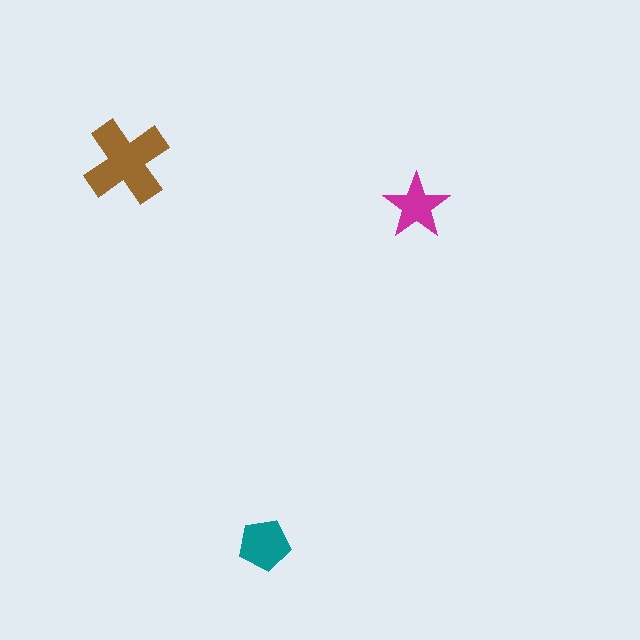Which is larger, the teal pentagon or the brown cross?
The brown cross.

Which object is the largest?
The brown cross.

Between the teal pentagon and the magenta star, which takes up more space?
The teal pentagon.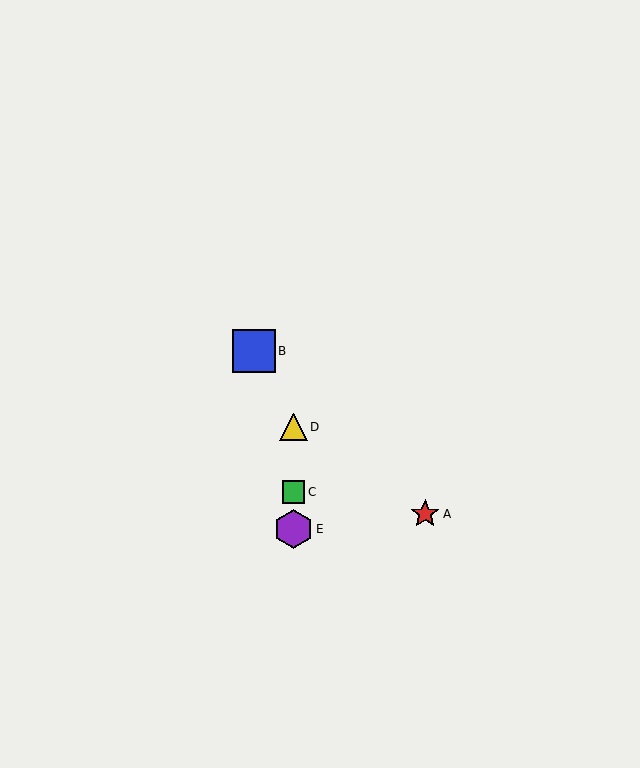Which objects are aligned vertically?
Objects C, D, E are aligned vertically.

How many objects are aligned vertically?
3 objects (C, D, E) are aligned vertically.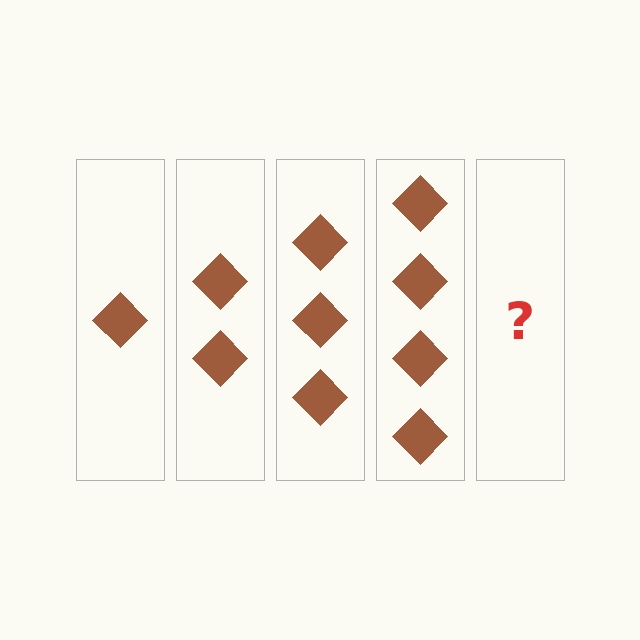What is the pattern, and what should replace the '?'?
The pattern is that each step adds one more diamond. The '?' should be 5 diamonds.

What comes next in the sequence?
The next element should be 5 diamonds.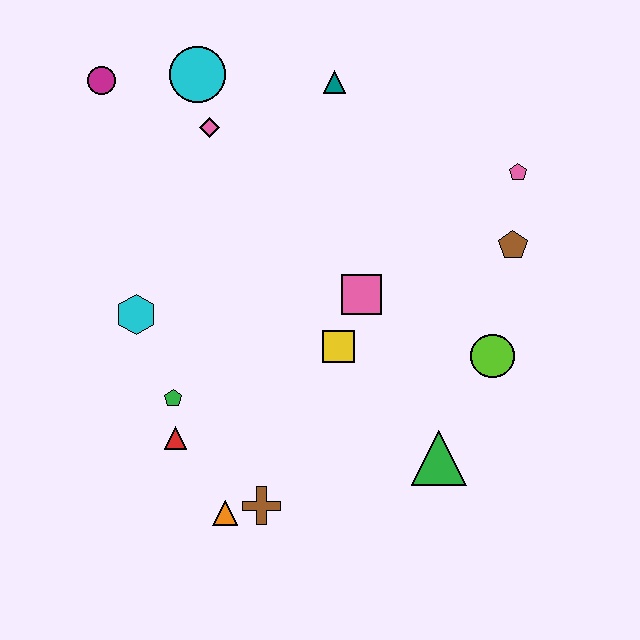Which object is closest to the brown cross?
The orange triangle is closest to the brown cross.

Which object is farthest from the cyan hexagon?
The pink pentagon is farthest from the cyan hexagon.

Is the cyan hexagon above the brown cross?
Yes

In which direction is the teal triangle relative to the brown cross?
The teal triangle is above the brown cross.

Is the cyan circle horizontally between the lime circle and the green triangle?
No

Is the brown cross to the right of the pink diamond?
Yes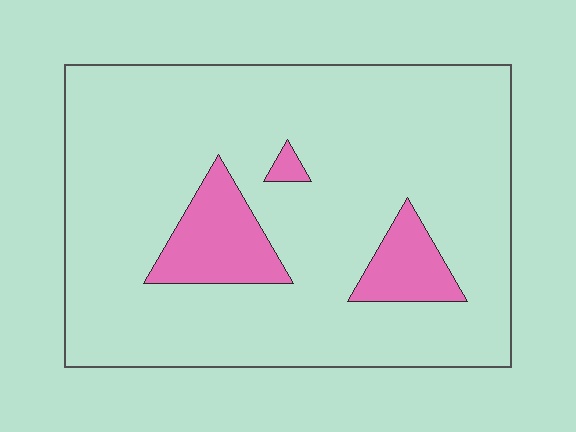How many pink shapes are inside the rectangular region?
3.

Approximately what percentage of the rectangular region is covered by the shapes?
Approximately 15%.